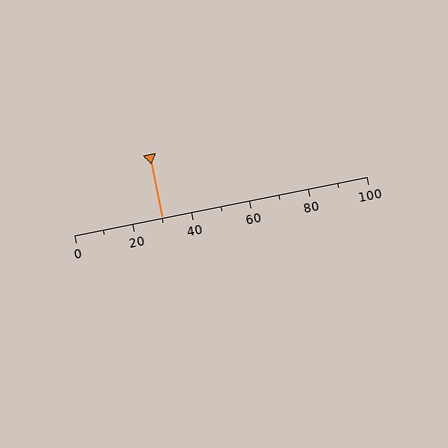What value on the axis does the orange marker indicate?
The marker indicates approximately 30.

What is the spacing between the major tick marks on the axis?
The major ticks are spaced 20 apart.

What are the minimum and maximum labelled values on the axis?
The axis runs from 0 to 100.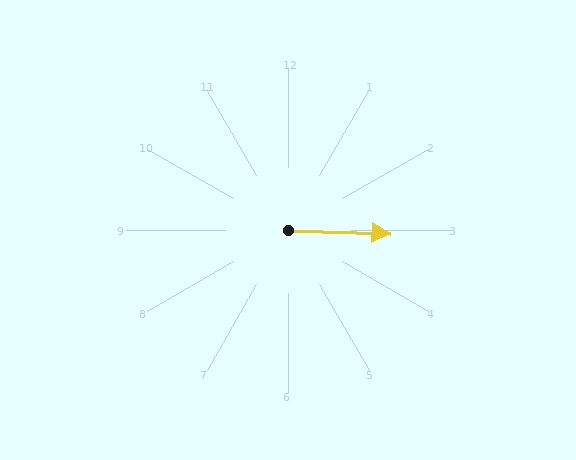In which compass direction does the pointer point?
East.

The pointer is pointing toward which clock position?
Roughly 3 o'clock.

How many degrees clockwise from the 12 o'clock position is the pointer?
Approximately 92 degrees.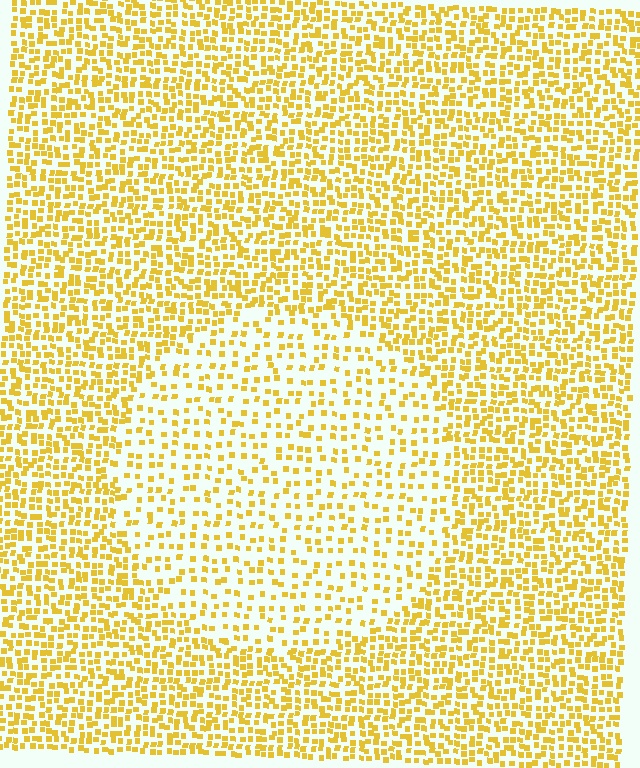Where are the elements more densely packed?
The elements are more densely packed outside the circle boundary.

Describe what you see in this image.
The image contains small yellow elements arranged at two different densities. A circle-shaped region is visible where the elements are less densely packed than the surrounding area.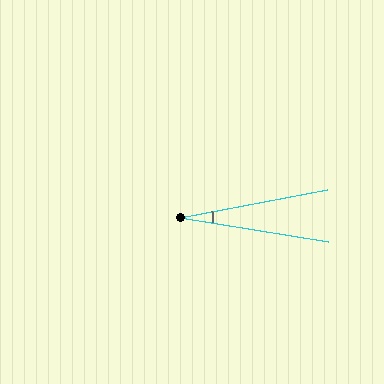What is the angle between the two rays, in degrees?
Approximately 20 degrees.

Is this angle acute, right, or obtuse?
It is acute.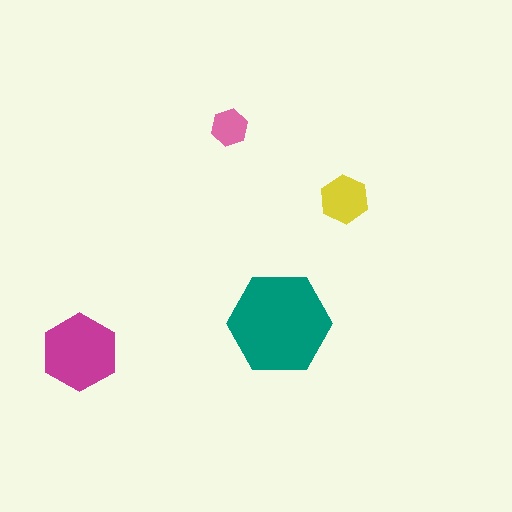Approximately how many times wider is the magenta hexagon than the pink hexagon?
About 2 times wider.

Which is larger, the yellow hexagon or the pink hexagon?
The yellow one.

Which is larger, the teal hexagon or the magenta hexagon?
The teal one.